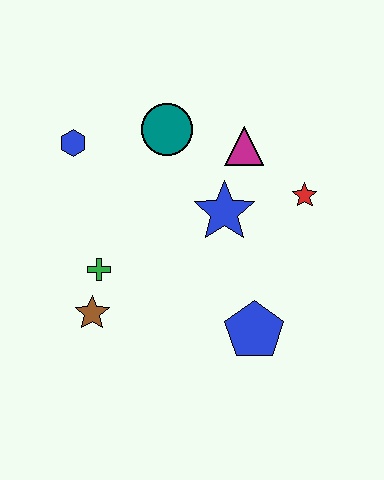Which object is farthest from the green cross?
The red star is farthest from the green cross.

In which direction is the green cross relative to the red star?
The green cross is to the left of the red star.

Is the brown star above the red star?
No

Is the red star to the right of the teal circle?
Yes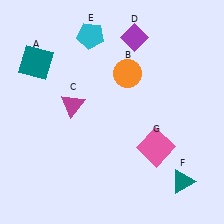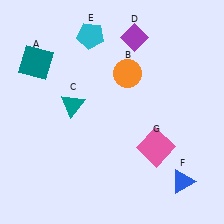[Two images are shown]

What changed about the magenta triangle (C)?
In Image 1, C is magenta. In Image 2, it changed to teal.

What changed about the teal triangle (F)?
In Image 1, F is teal. In Image 2, it changed to blue.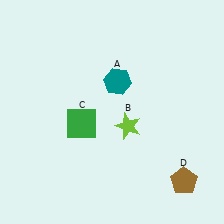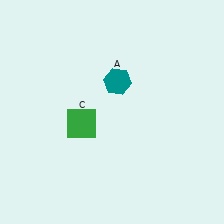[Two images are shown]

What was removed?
The brown pentagon (D), the lime star (B) were removed in Image 2.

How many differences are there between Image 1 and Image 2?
There are 2 differences between the two images.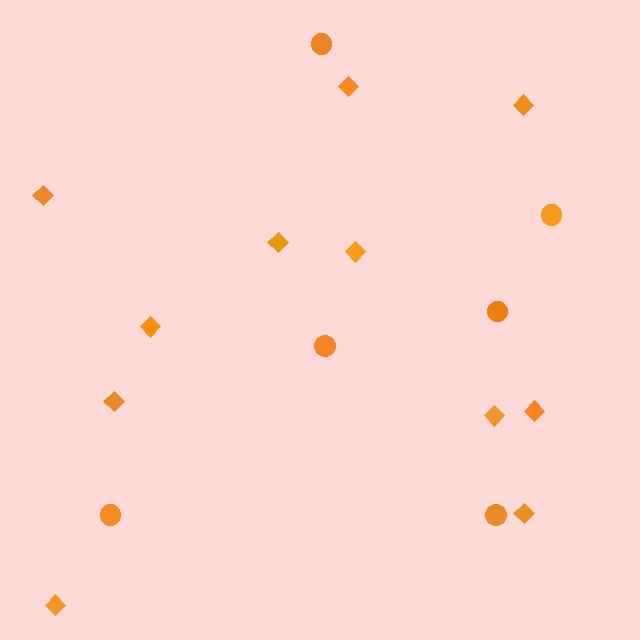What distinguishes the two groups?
There are 2 groups: one group of circles (6) and one group of diamonds (11).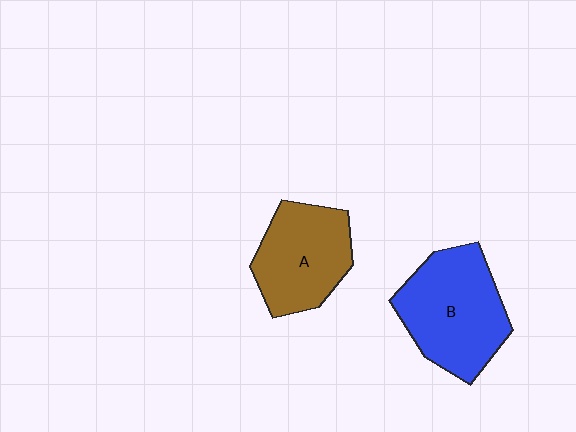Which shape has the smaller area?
Shape A (brown).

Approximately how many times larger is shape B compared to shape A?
Approximately 1.2 times.